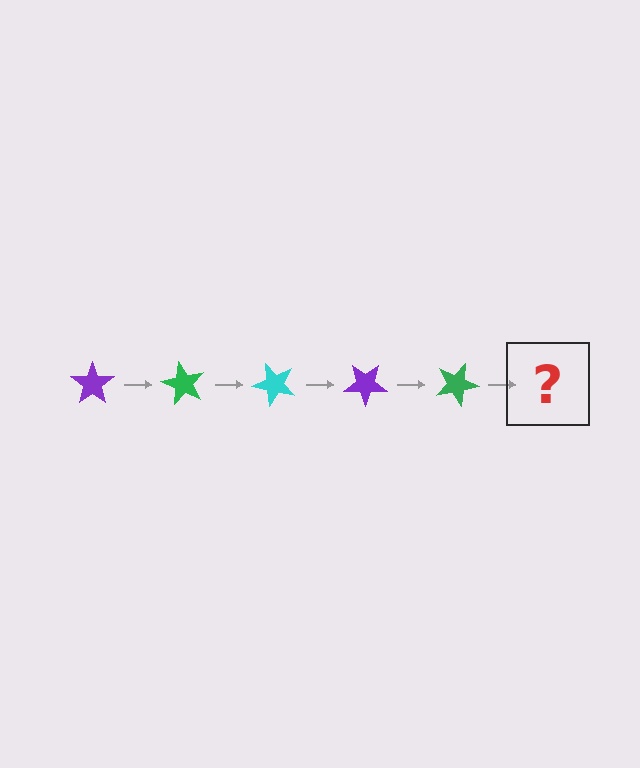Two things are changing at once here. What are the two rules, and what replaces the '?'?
The two rules are that it rotates 60 degrees each step and the color cycles through purple, green, and cyan. The '?' should be a cyan star, rotated 300 degrees from the start.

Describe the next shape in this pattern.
It should be a cyan star, rotated 300 degrees from the start.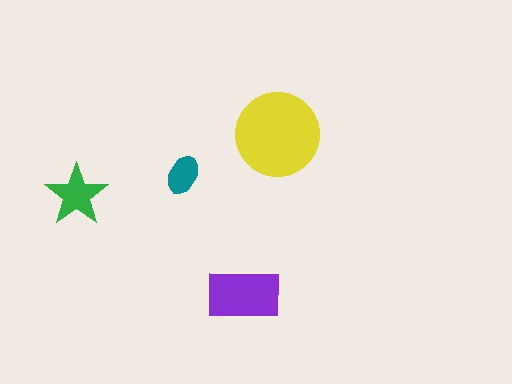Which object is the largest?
The yellow circle.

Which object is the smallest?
The teal ellipse.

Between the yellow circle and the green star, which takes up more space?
The yellow circle.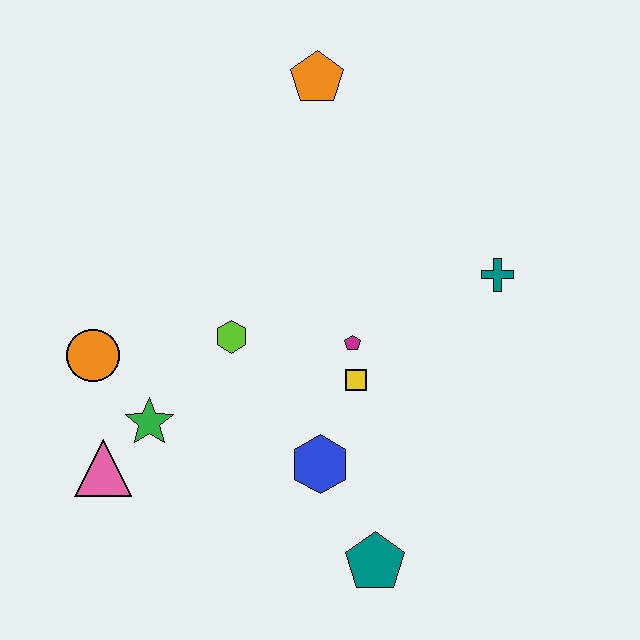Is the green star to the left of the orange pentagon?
Yes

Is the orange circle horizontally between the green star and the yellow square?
No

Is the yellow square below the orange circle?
Yes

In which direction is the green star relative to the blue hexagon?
The green star is to the left of the blue hexagon.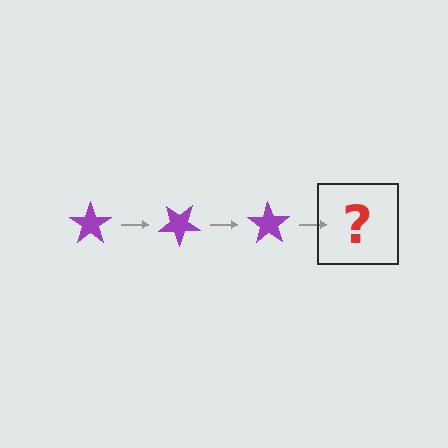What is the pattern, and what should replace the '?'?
The pattern is that the star rotates 35 degrees each step. The '?' should be a purple star rotated 105 degrees.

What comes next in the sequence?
The next element should be a purple star rotated 105 degrees.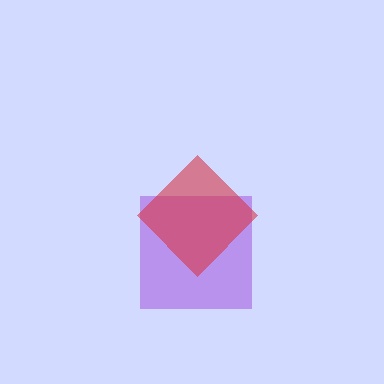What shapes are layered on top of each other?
The layered shapes are: a purple square, a red diamond.